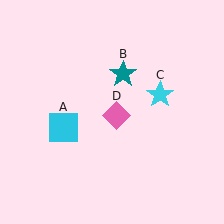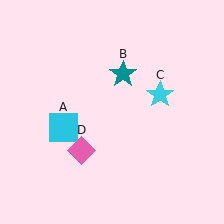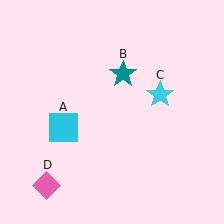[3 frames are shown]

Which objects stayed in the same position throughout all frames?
Cyan square (object A) and teal star (object B) and cyan star (object C) remained stationary.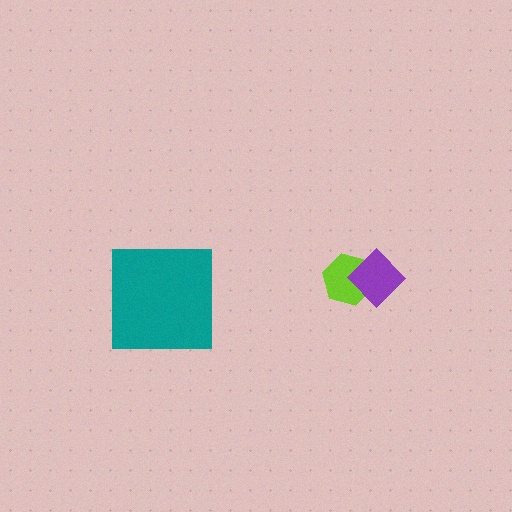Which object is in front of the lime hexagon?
The purple diamond is in front of the lime hexagon.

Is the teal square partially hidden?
No, no other shape covers it.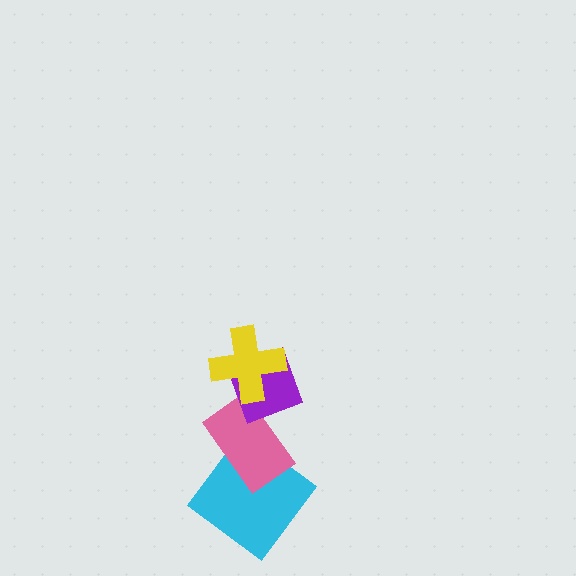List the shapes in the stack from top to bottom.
From top to bottom: the yellow cross, the purple diamond, the pink rectangle, the cyan diamond.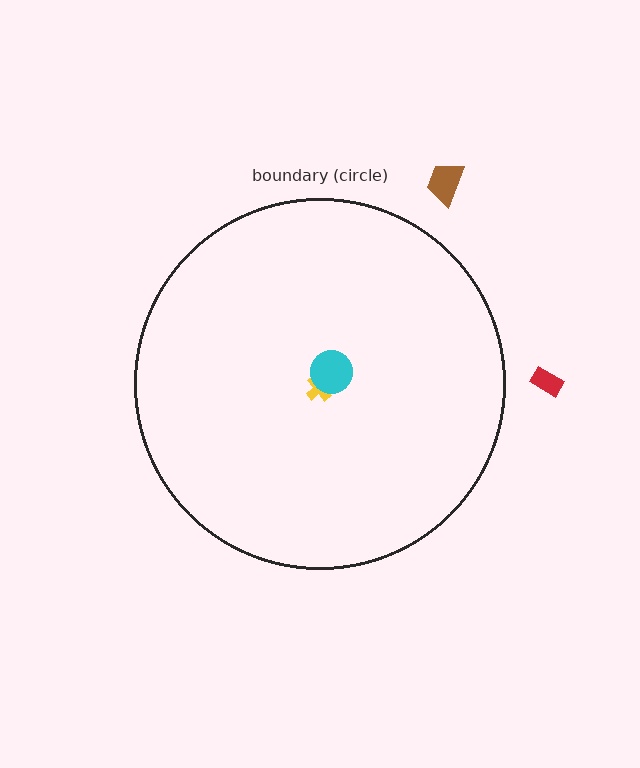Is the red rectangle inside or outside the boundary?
Outside.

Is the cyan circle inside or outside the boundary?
Inside.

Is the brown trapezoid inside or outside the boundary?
Outside.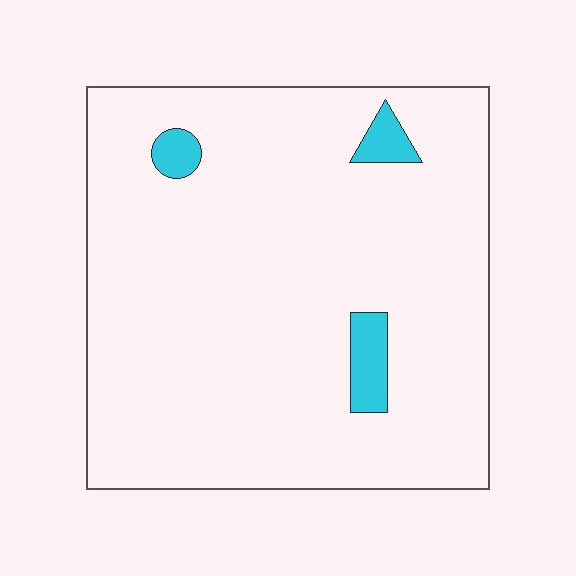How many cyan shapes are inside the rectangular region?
3.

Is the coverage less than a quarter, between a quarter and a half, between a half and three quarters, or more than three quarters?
Less than a quarter.